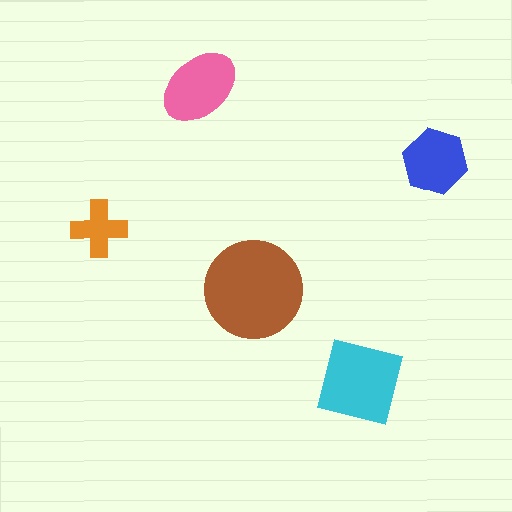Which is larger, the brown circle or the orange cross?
The brown circle.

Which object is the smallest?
The orange cross.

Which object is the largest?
The brown circle.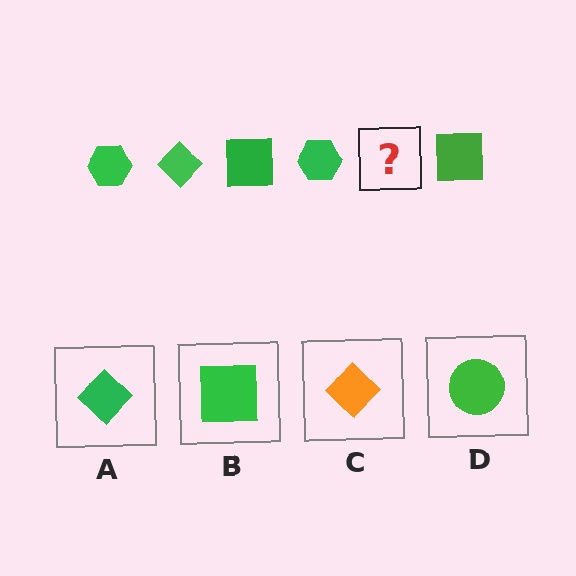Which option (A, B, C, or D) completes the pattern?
A.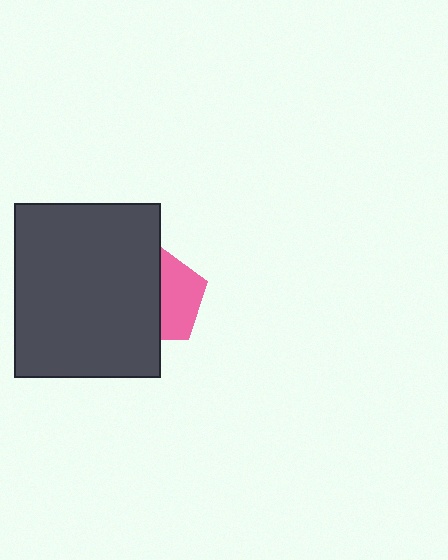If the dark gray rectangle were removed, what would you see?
You would see the complete pink pentagon.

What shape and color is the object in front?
The object in front is a dark gray rectangle.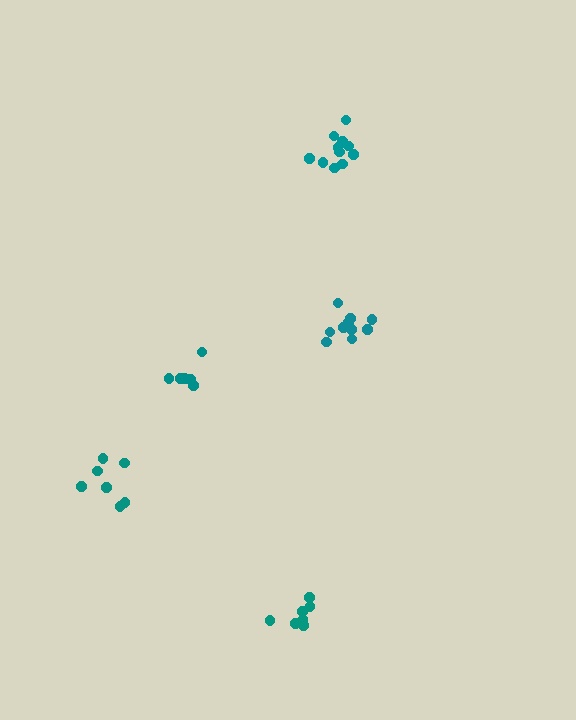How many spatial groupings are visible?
There are 5 spatial groupings.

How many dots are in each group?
Group 1: 11 dots, Group 2: 10 dots, Group 3: 7 dots, Group 4: 7 dots, Group 5: 6 dots (41 total).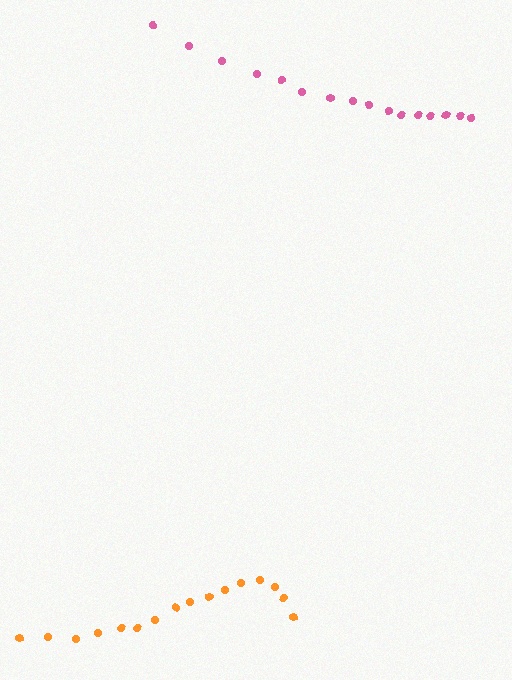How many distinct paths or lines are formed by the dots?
There are 2 distinct paths.